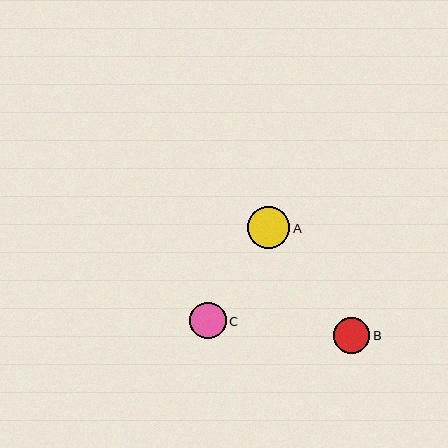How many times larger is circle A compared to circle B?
Circle A is approximately 1.2 times the size of circle B.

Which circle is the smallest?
Circle B is the smallest with a size of approximately 36 pixels.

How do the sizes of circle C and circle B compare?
Circle C and circle B are approximately the same size.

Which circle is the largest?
Circle A is the largest with a size of approximately 42 pixels.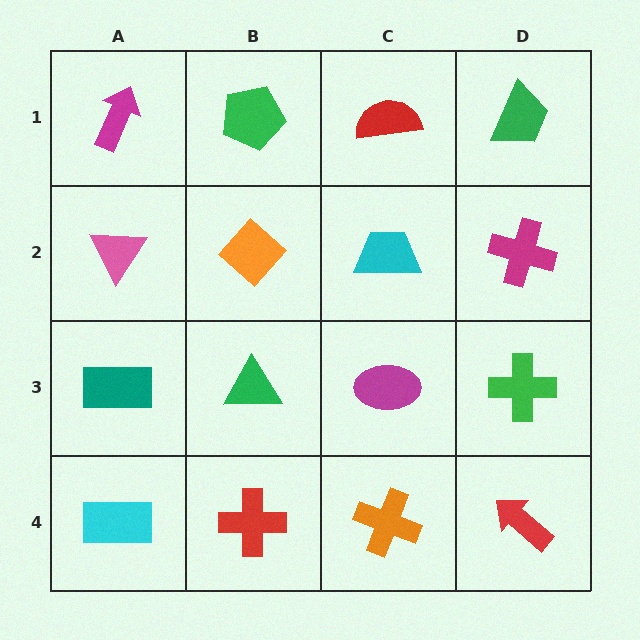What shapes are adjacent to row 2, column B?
A green pentagon (row 1, column B), a green triangle (row 3, column B), a pink triangle (row 2, column A), a cyan trapezoid (row 2, column C).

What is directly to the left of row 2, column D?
A cyan trapezoid.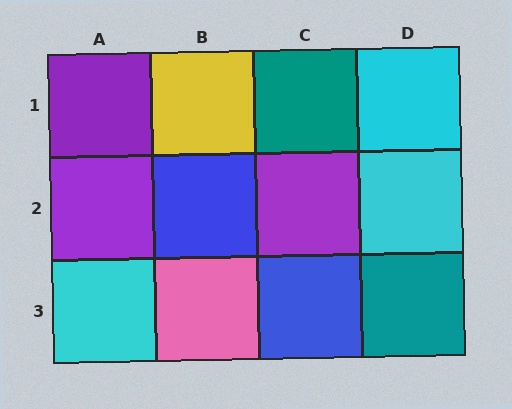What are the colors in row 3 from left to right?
Cyan, pink, blue, teal.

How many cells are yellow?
1 cell is yellow.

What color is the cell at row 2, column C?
Purple.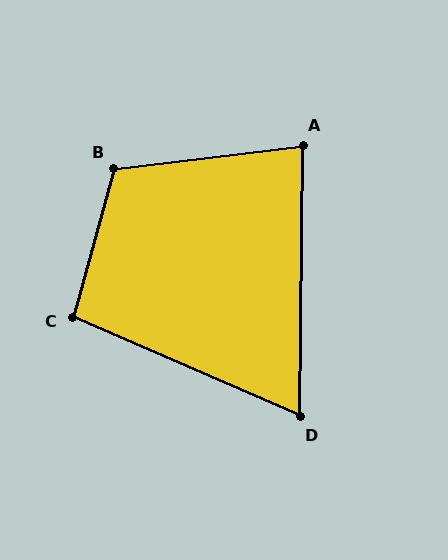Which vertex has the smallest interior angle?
D, at approximately 67 degrees.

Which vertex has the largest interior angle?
B, at approximately 113 degrees.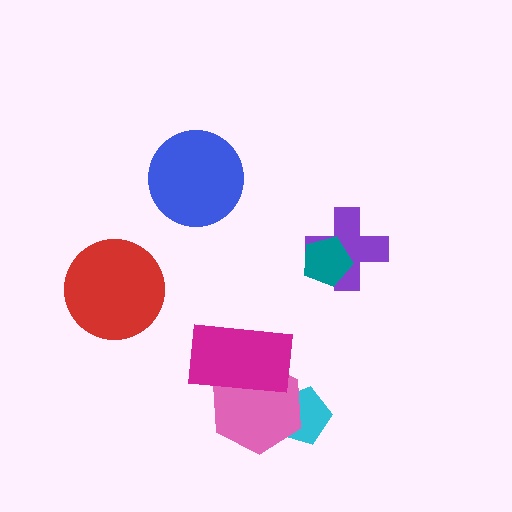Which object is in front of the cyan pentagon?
The pink hexagon is in front of the cyan pentagon.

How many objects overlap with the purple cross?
1 object overlaps with the purple cross.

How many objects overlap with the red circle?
0 objects overlap with the red circle.